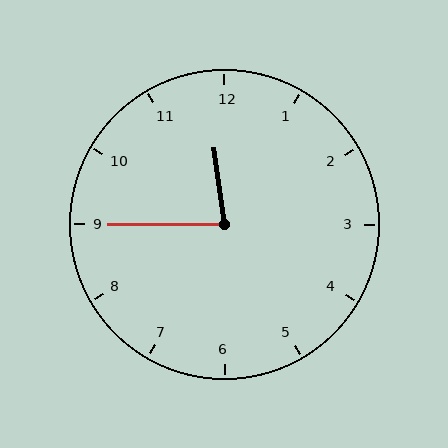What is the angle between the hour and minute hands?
Approximately 82 degrees.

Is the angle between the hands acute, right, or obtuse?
It is acute.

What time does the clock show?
11:45.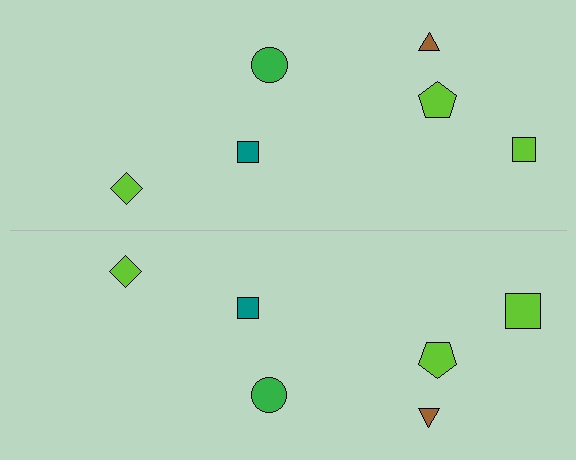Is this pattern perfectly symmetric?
No, the pattern is not perfectly symmetric. The lime square on the bottom side has a different size than its mirror counterpart.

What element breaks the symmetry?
The lime square on the bottom side has a different size than its mirror counterpart.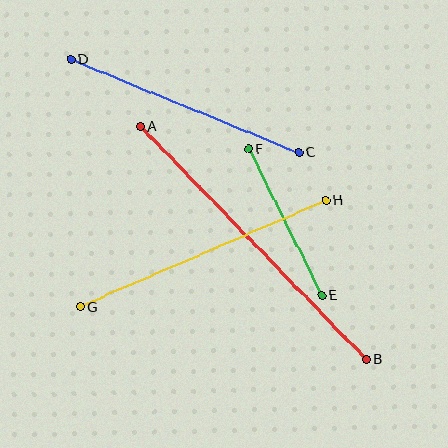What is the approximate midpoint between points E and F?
The midpoint is at approximately (285, 222) pixels.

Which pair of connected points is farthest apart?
Points A and B are farthest apart.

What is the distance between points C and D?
The distance is approximately 246 pixels.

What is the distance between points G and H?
The distance is approximately 268 pixels.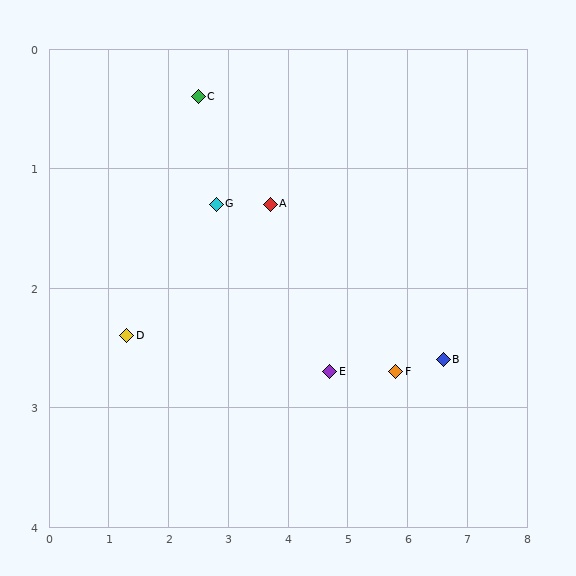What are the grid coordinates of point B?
Point B is at approximately (6.6, 2.6).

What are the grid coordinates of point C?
Point C is at approximately (2.5, 0.4).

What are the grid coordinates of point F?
Point F is at approximately (5.8, 2.7).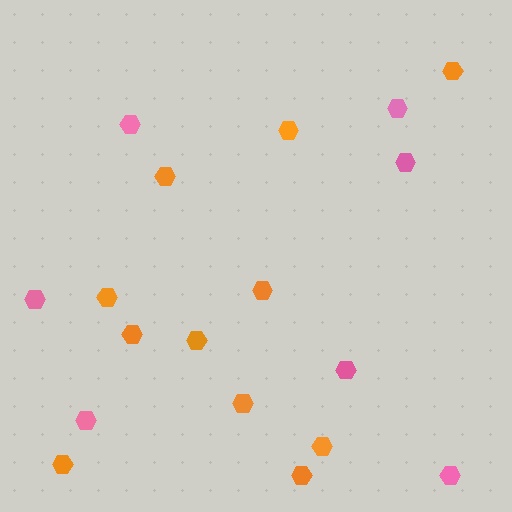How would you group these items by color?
There are 2 groups: one group of pink hexagons (7) and one group of orange hexagons (11).